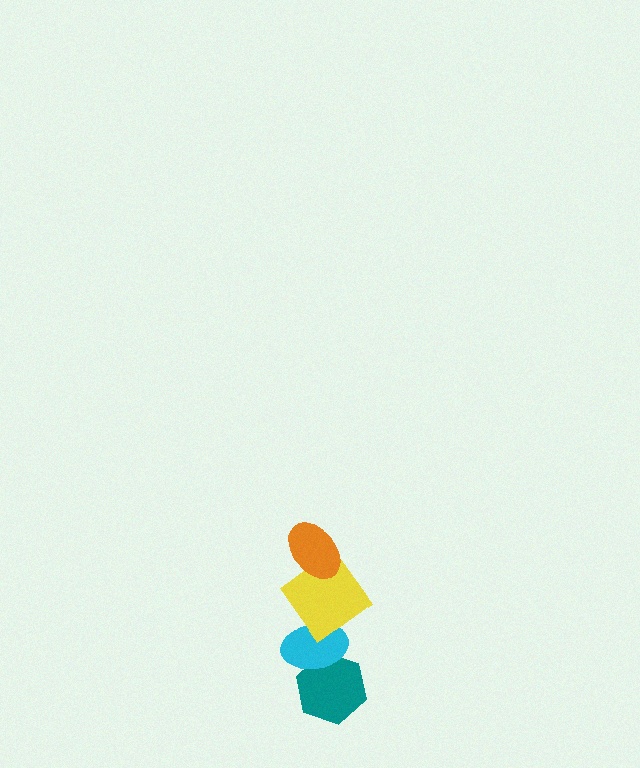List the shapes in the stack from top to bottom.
From top to bottom: the orange ellipse, the yellow diamond, the cyan ellipse, the teal hexagon.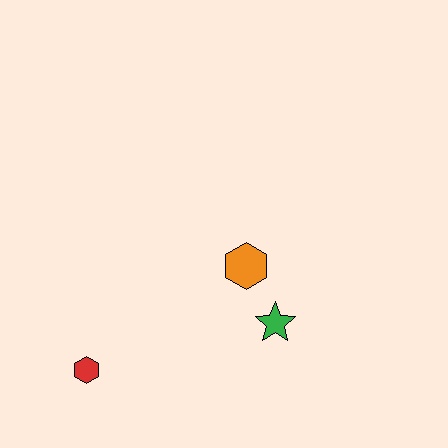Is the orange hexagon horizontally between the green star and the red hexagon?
Yes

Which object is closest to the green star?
The orange hexagon is closest to the green star.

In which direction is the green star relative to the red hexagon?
The green star is to the right of the red hexagon.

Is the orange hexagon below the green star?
No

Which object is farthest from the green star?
The red hexagon is farthest from the green star.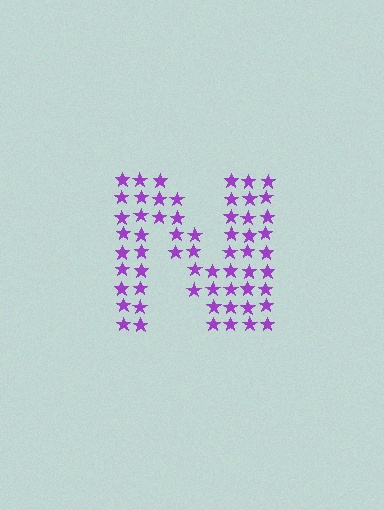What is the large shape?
The large shape is the letter N.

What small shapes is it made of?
It is made of small stars.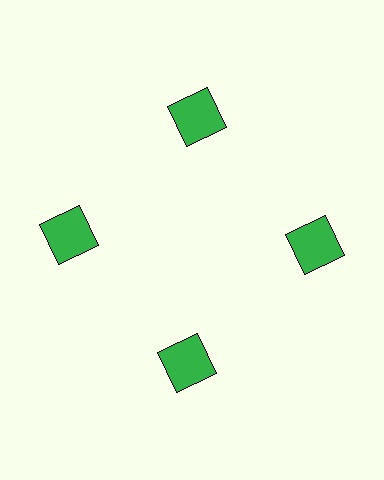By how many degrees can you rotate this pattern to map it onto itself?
The pattern maps onto itself every 90 degrees of rotation.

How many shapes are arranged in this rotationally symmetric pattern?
There are 4 shapes, arranged in 4 groups of 1.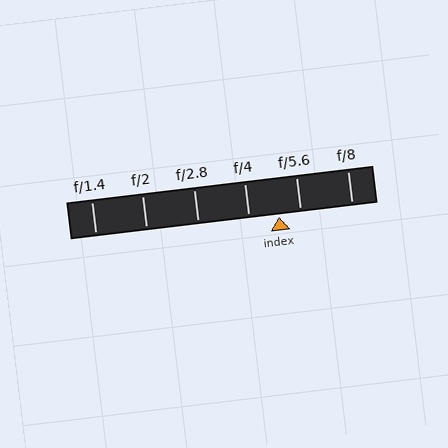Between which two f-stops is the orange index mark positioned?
The index mark is between f/4 and f/5.6.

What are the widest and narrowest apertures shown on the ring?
The widest aperture shown is f/1.4 and the narrowest is f/8.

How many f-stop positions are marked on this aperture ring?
There are 6 f-stop positions marked.